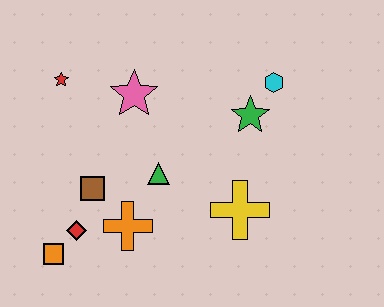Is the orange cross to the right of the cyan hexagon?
No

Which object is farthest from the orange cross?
The cyan hexagon is farthest from the orange cross.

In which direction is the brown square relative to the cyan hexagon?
The brown square is to the left of the cyan hexagon.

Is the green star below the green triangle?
No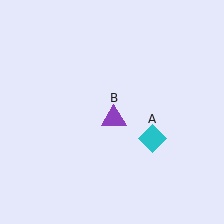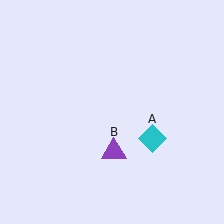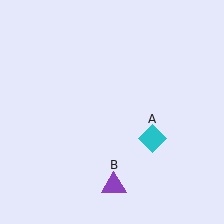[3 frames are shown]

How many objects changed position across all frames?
1 object changed position: purple triangle (object B).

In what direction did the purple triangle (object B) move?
The purple triangle (object B) moved down.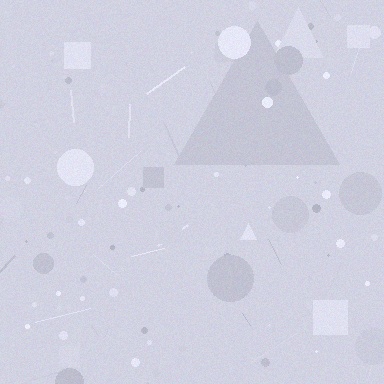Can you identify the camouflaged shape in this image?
The camouflaged shape is a triangle.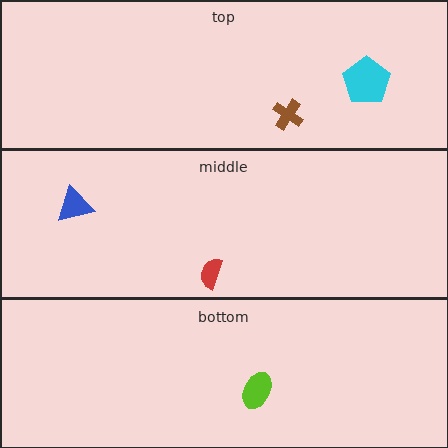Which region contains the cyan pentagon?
The top region.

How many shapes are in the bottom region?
1.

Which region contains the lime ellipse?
The bottom region.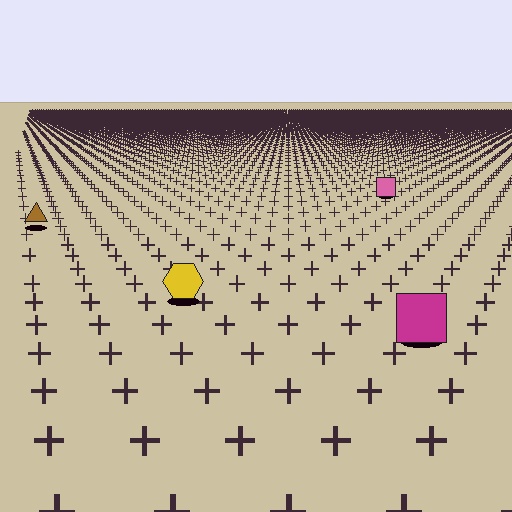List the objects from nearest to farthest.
From nearest to farthest: the magenta square, the yellow hexagon, the brown triangle, the pink square.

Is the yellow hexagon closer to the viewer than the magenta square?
No. The magenta square is closer — you can tell from the texture gradient: the ground texture is coarser near it.